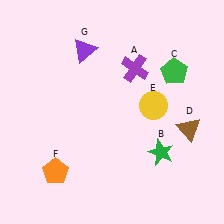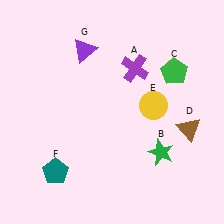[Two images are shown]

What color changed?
The pentagon (F) changed from orange in Image 1 to teal in Image 2.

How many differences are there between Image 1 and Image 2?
There is 1 difference between the two images.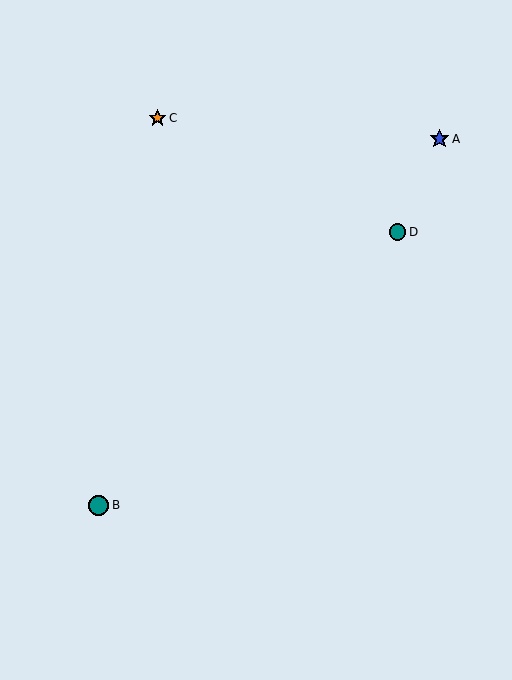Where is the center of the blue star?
The center of the blue star is at (439, 139).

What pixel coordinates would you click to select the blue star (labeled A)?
Click at (439, 139) to select the blue star A.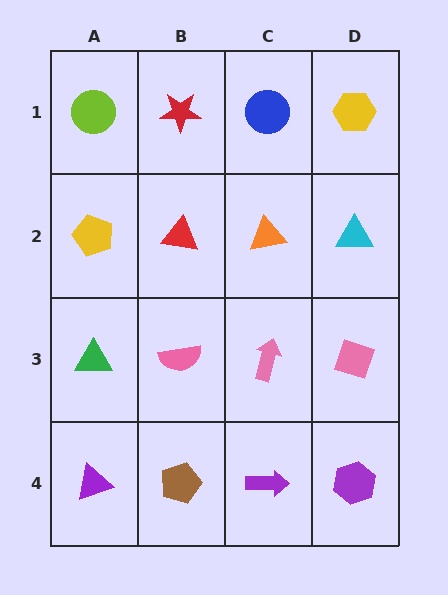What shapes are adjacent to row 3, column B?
A red triangle (row 2, column B), a brown pentagon (row 4, column B), a green triangle (row 3, column A), a pink arrow (row 3, column C).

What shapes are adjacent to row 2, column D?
A yellow hexagon (row 1, column D), a pink diamond (row 3, column D), an orange triangle (row 2, column C).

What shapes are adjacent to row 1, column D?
A cyan triangle (row 2, column D), a blue circle (row 1, column C).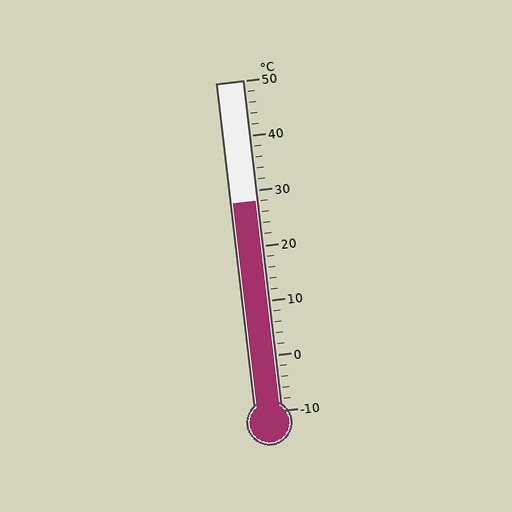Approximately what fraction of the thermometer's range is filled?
The thermometer is filled to approximately 65% of its range.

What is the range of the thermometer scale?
The thermometer scale ranges from -10°C to 50°C.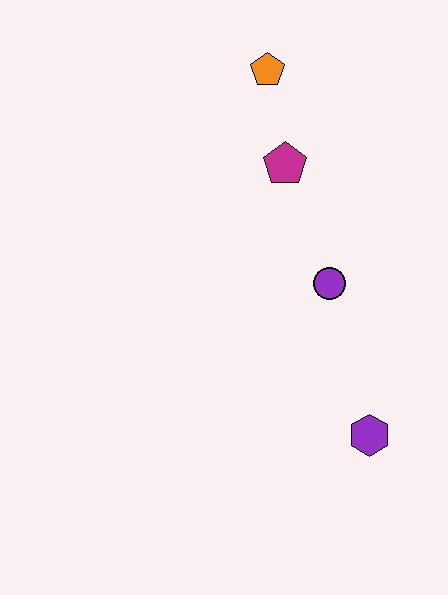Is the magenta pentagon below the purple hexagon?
No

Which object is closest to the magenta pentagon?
The orange pentagon is closest to the magenta pentagon.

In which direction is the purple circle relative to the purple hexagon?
The purple circle is above the purple hexagon.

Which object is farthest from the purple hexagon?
The orange pentagon is farthest from the purple hexagon.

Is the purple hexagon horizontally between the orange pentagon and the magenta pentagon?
No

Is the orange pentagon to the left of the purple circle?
Yes